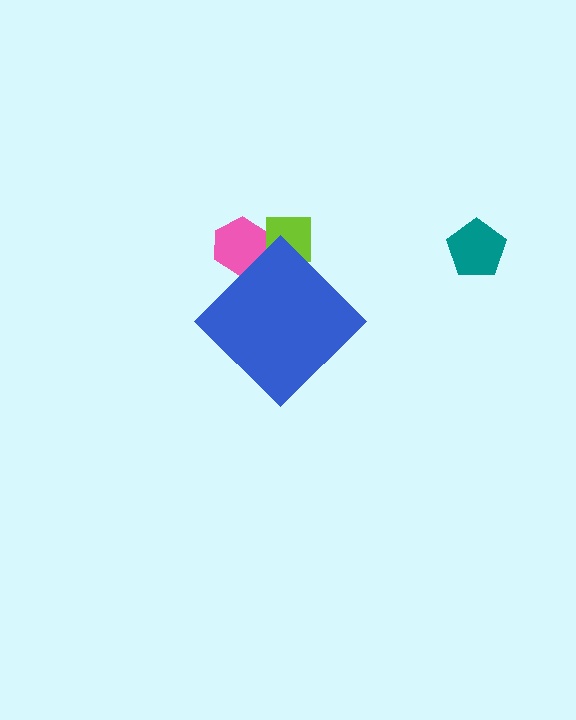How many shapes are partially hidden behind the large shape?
2 shapes are partially hidden.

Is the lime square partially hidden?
Yes, the lime square is partially hidden behind the blue diamond.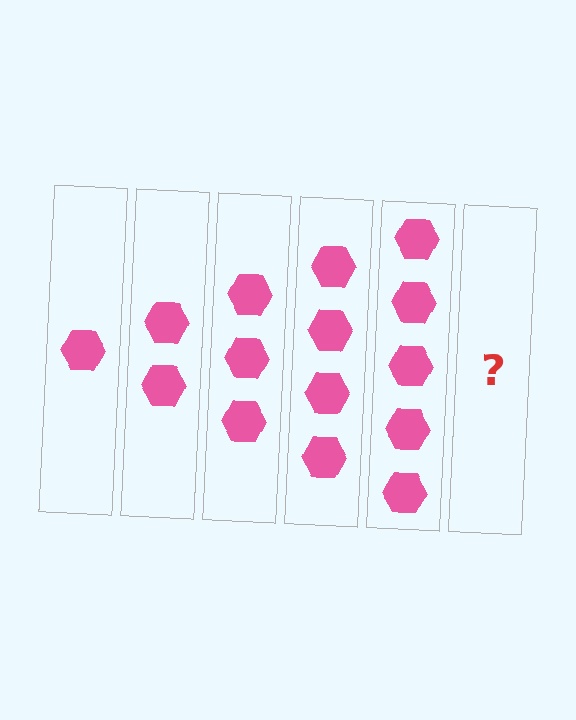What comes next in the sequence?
The next element should be 6 hexagons.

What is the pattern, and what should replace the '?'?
The pattern is that each step adds one more hexagon. The '?' should be 6 hexagons.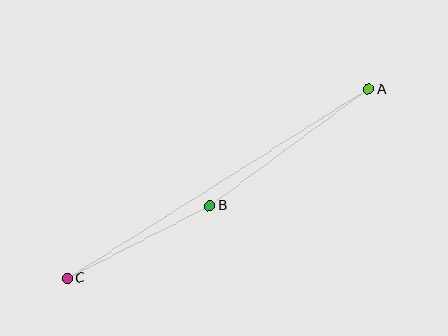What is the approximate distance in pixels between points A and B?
The distance between A and B is approximately 196 pixels.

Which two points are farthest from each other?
Points A and C are farthest from each other.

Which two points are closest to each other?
Points B and C are closest to each other.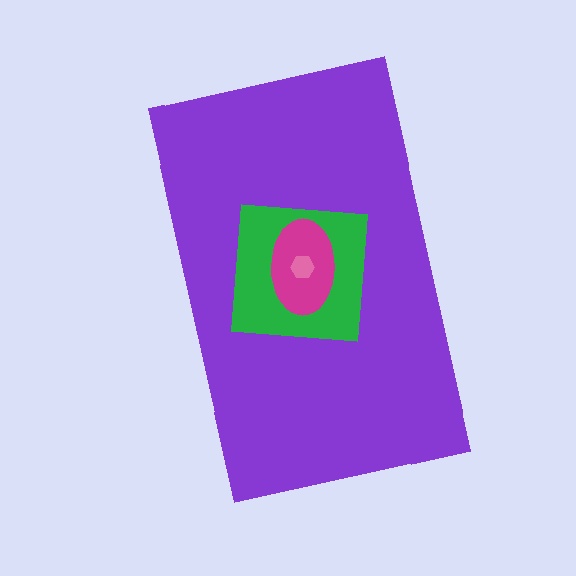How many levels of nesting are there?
4.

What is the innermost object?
The pink hexagon.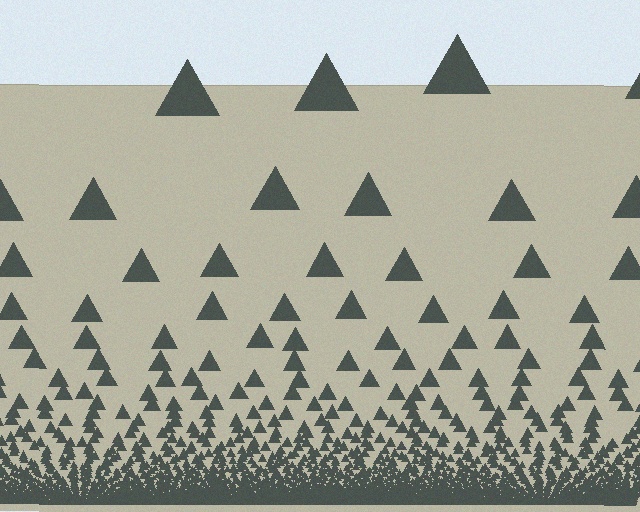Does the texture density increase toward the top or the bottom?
Density increases toward the bottom.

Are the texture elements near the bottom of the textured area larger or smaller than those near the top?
Smaller. The gradient is inverted — elements near the bottom are smaller and denser.